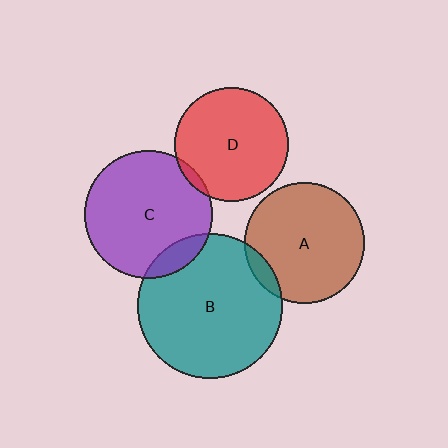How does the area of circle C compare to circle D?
Approximately 1.3 times.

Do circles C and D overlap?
Yes.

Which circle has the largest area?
Circle B (teal).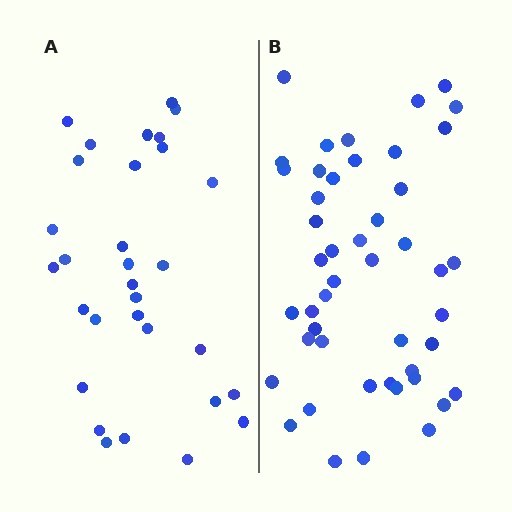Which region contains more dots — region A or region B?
Region B (the right region) has more dots.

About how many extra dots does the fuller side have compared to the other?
Region B has approximately 15 more dots than region A.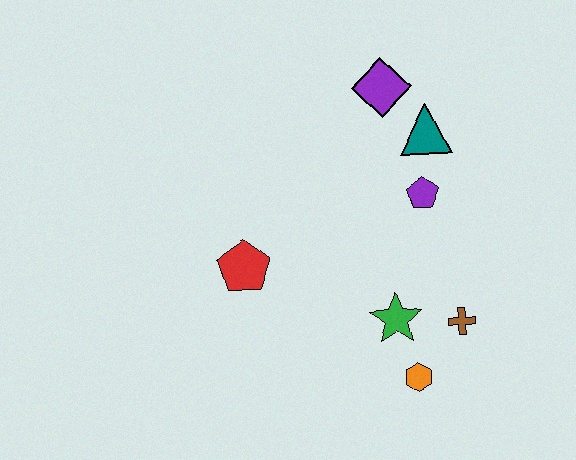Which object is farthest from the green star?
The purple diamond is farthest from the green star.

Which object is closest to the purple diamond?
The teal triangle is closest to the purple diamond.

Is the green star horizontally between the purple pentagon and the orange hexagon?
No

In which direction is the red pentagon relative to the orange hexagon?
The red pentagon is to the left of the orange hexagon.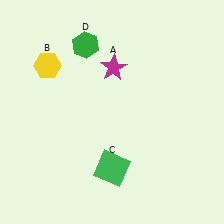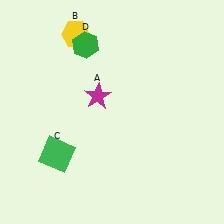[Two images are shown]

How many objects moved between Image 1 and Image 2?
3 objects moved between the two images.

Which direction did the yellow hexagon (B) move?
The yellow hexagon (B) moved up.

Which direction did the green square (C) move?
The green square (C) moved left.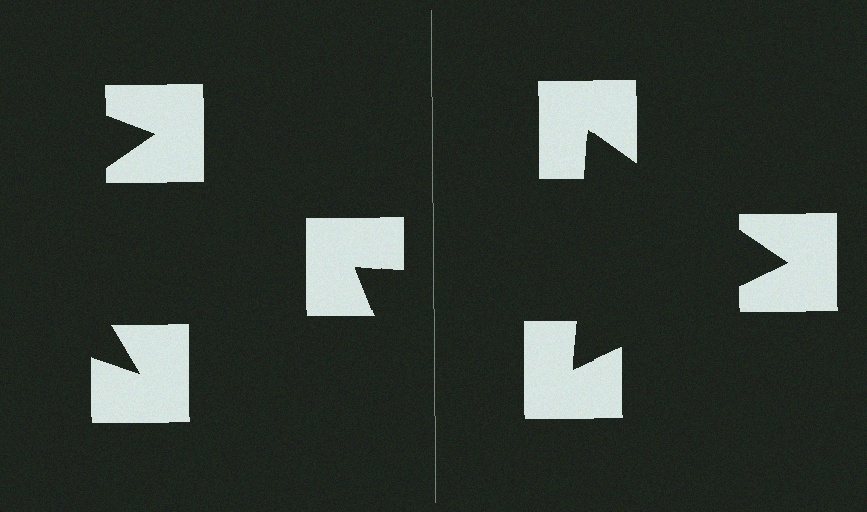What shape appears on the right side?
An illusory triangle.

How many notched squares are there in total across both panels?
6 — 3 on each side.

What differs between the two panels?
The notched squares are positioned identically on both sides; only the wedge orientations differ. On the right they align to a triangle; on the left they are misaligned.